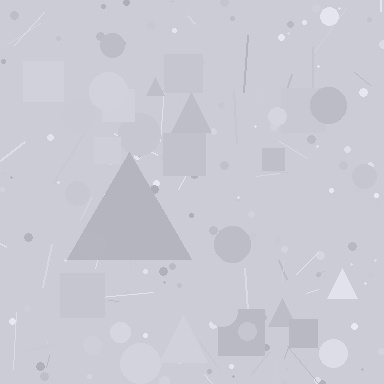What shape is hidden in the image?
A triangle is hidden in the image.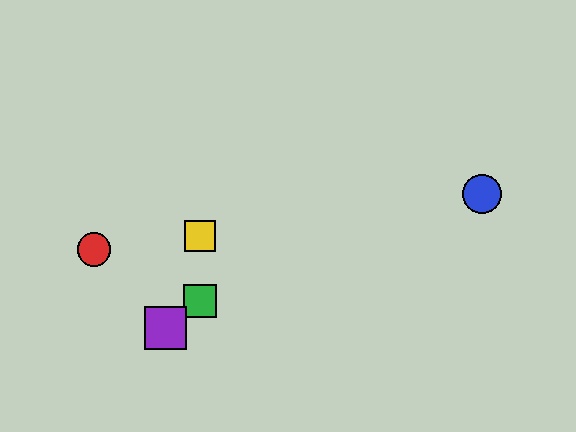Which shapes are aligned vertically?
The green square, the yellow square are aligned vertically.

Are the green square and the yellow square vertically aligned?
Yes, both are at x≈200.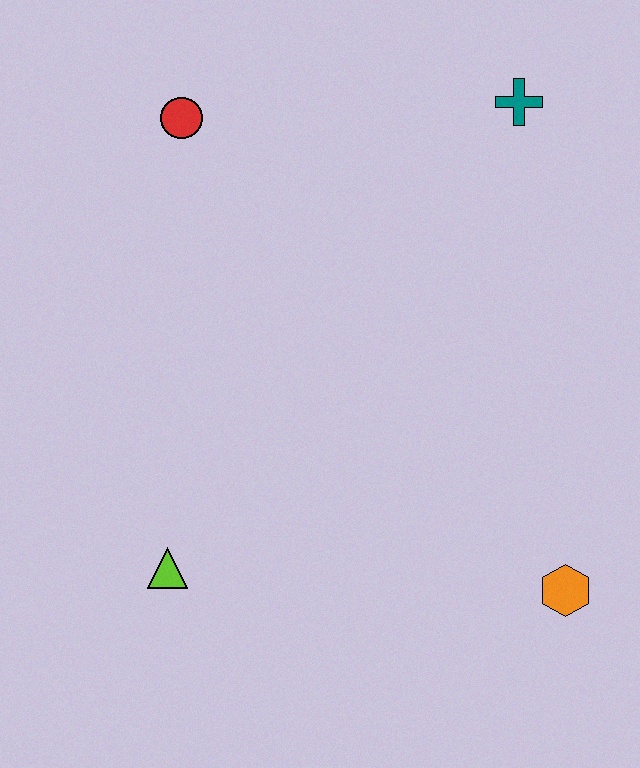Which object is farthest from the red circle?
The orange hexagon is farthest from the red circle.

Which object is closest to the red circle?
The teal cross is closest to the red circle.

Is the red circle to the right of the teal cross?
No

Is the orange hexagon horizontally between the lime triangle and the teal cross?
No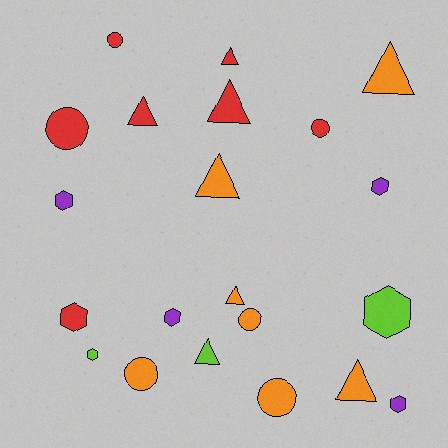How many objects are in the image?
There are 21 objects.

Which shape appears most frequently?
Triangle, with 8 objects.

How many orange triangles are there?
There are 4 orange triangles.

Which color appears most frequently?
Orange, with 7 objects.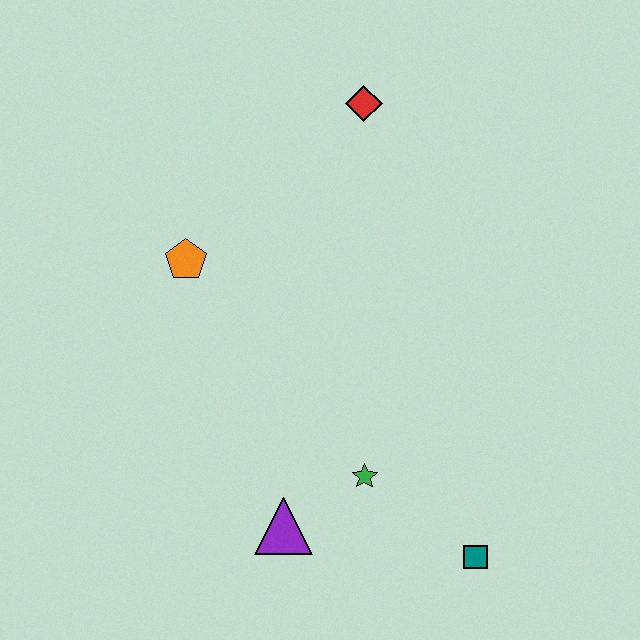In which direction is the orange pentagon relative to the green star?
The orange pentagon is above the green star.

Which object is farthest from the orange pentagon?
The teal square is farthest from the orange pentagon.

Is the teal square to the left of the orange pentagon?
No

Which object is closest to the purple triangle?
The green star is closest to the purple triangle.